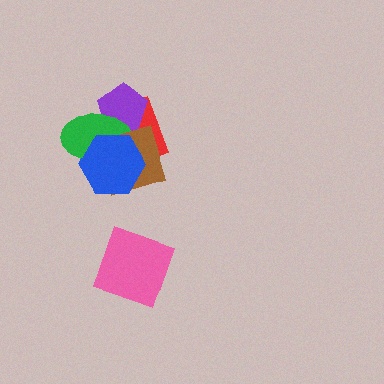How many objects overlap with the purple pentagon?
2 objects overlap with the purple pentagon.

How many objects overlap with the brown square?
3 objects overlap with the brown square.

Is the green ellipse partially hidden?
Yes, it is partially covered by another shape.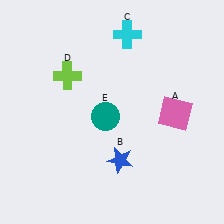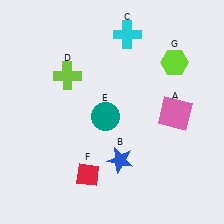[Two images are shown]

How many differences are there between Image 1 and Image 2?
There are 2 differences between the two images.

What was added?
A red diamond (F), a lime hexagon (G) were added in Image 2.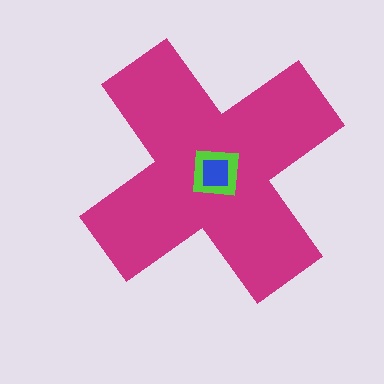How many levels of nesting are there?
3.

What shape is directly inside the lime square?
The blue square.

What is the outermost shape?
The magenta cross.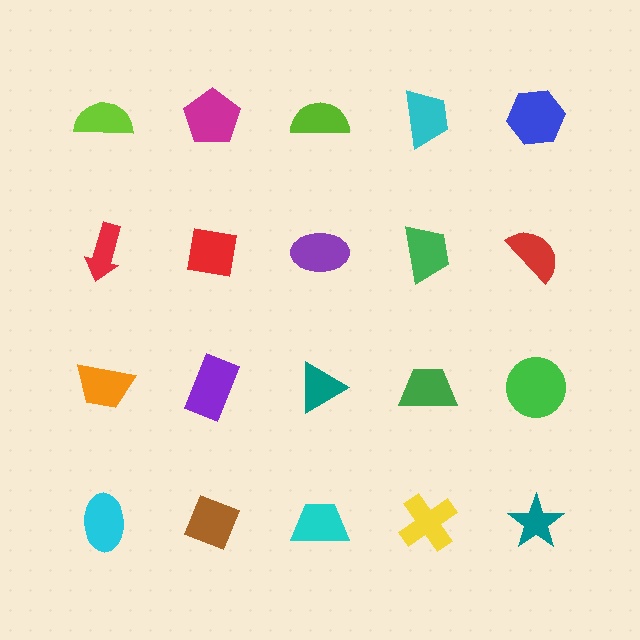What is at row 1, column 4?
A cyan trapezoid.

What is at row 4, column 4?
A yellow cross.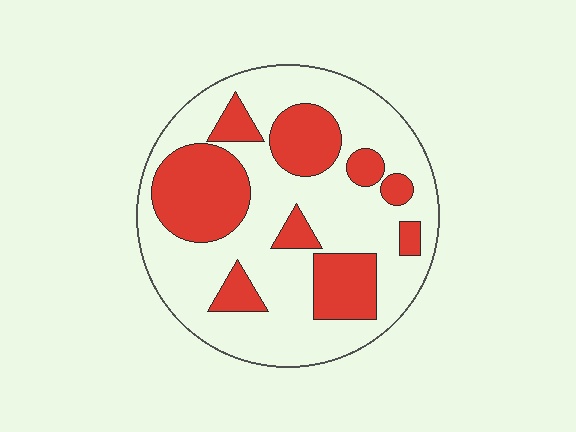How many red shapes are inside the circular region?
9.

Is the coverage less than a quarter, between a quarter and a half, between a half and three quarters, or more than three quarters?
Between a quarter and a half.